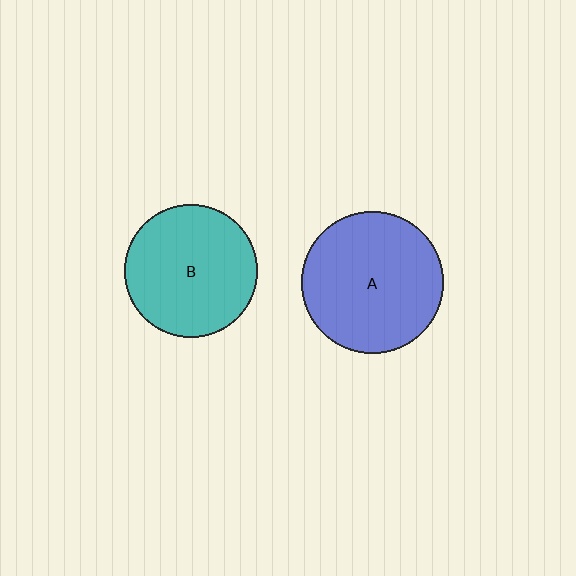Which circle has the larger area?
Circle A (blue).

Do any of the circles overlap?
No, none of the circles overlap.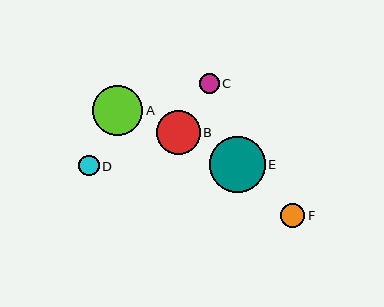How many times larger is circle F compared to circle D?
Circle F is approximately 1.2 times the size of circle D.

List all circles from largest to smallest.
From largest to smallest: E, A, B, F, D, C.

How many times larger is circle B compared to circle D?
Circle B is approximately 2.1 times the size of circle D.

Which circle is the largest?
Circle E is the largest with a size of approximately 56 pixels.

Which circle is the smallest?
Circle C is the smallest with a size of approximately 20 pixels.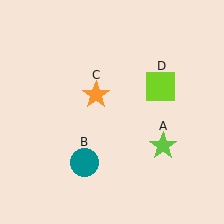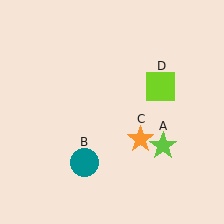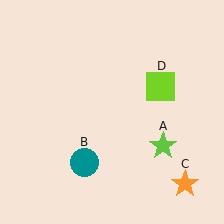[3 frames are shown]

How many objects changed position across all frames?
1 object changed position: orange star (object C).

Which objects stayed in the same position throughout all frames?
Lime star (object A) and teal circle (object B) and lime square (object D) remained stationary.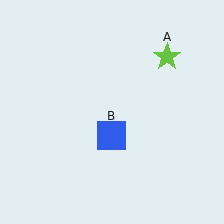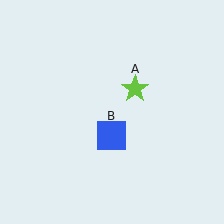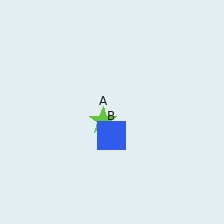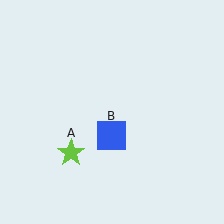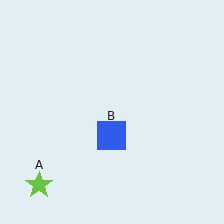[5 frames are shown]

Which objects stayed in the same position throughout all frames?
Blue square (object B) remained stationary.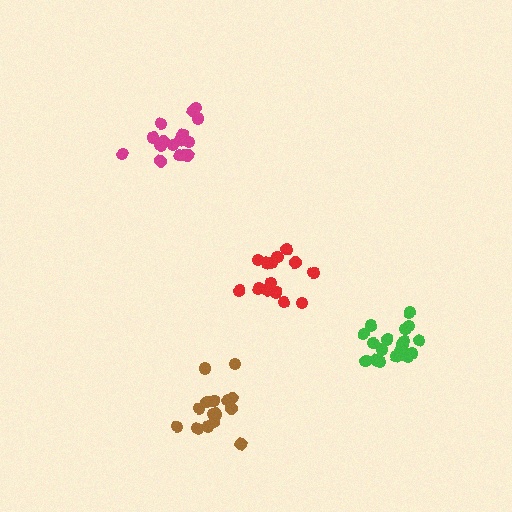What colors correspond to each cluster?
The clusters are colored: green, red, brown, magenta.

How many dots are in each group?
Group 1: 19 dots, Group 2: 14 dots, Group 3: 15 dots, Group 4: 16 dots (64 total).